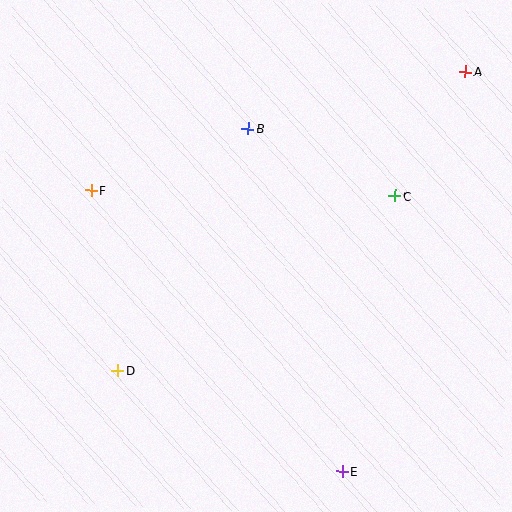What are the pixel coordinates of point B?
Point B is at (248, 129).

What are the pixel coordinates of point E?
Point E is at (342, 471).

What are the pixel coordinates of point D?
Point D is at (118, 371).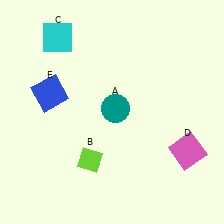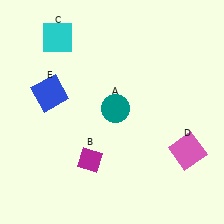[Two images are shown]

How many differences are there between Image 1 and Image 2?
There is 1 difference between the two images.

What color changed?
The diamond (B) changed from lime in Image 1 to magenta in Image 2.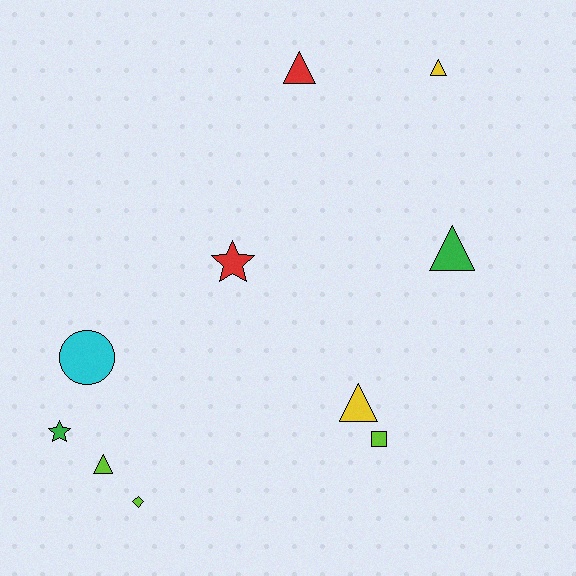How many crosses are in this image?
There are no crosses.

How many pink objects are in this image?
There are no pink objects.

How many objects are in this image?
There are 10 objects.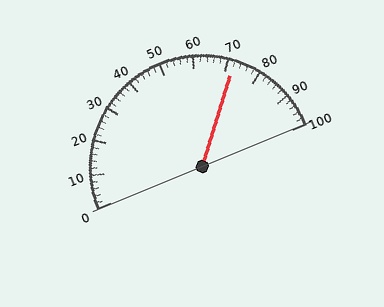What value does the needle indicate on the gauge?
The needle indicates approximately 72.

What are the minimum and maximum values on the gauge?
The gauge ranges from 0 to 100.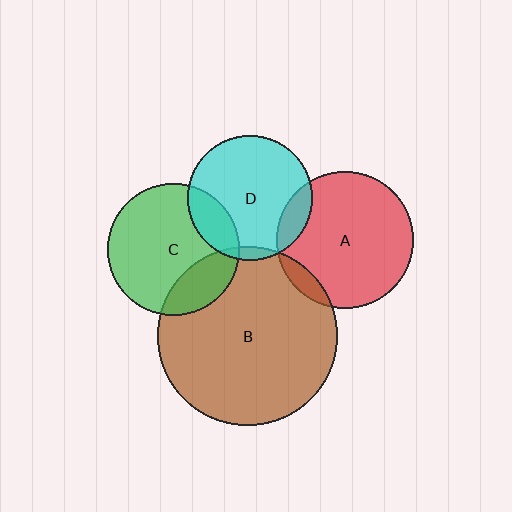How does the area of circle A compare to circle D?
Approximately 1.2 times.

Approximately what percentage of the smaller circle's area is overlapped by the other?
Approximately 10%.